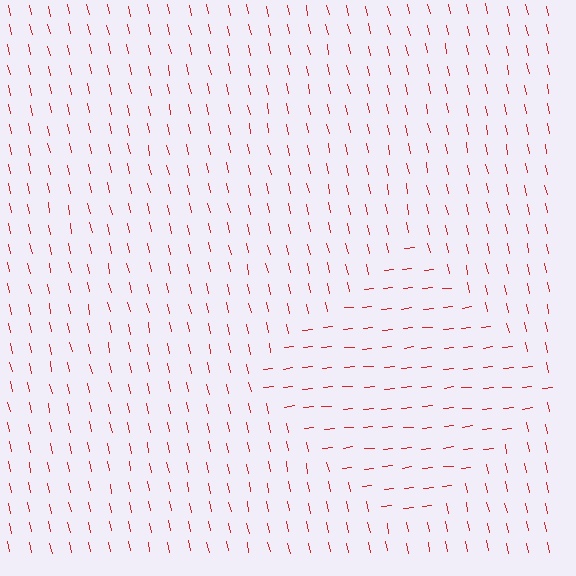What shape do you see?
I see a diamond.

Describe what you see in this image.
The image is filled with small red line segments. A diamond region in the image has lines oriented differently from the surrounding lines, creating a visible texture boundary.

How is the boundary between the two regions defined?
The boundary is defined purely by a change in line orientation (approximately 84 degrees difference). All lines are the same color and thickness.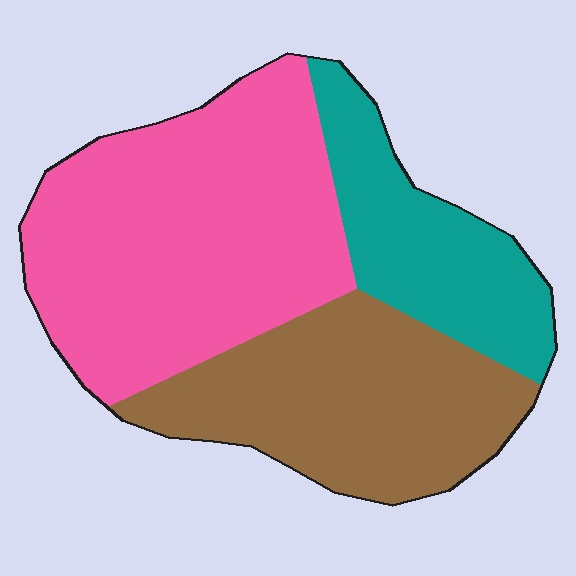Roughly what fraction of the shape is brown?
Brown takes up about one third (1/3) of the shape.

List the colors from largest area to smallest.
From largest to smallest: pink, brown, teal.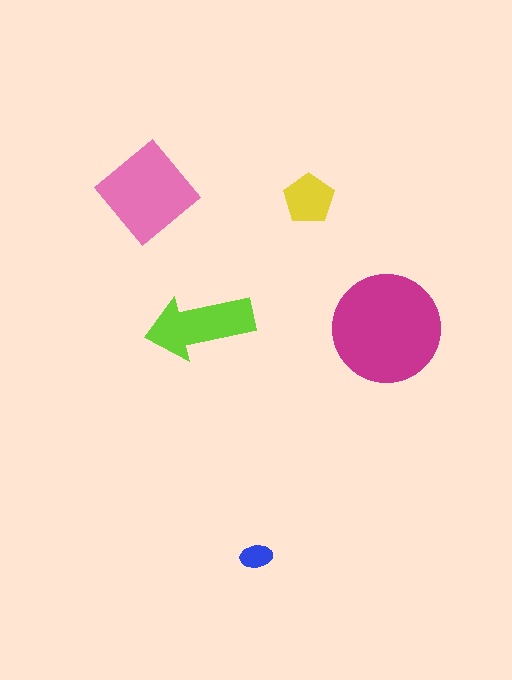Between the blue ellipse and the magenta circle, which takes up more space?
The magenta circle.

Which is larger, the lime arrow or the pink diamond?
The pink diamond.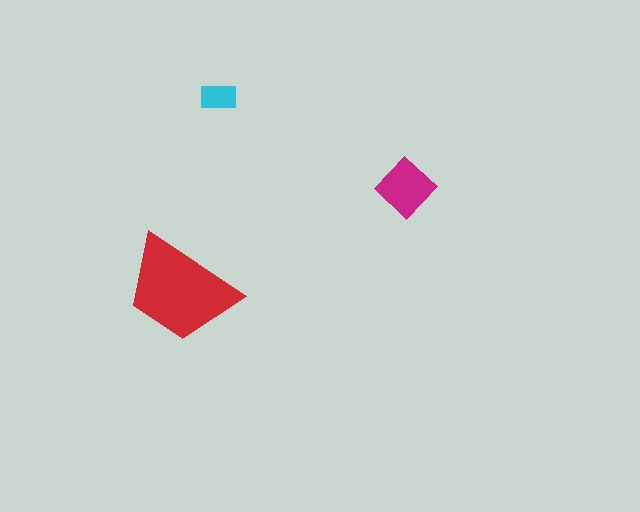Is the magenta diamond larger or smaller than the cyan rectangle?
Larger.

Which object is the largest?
The red trapezoid.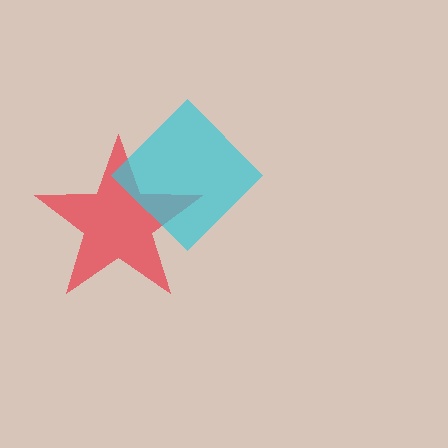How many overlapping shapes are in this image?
There are 2 overlapping shapes in the image.